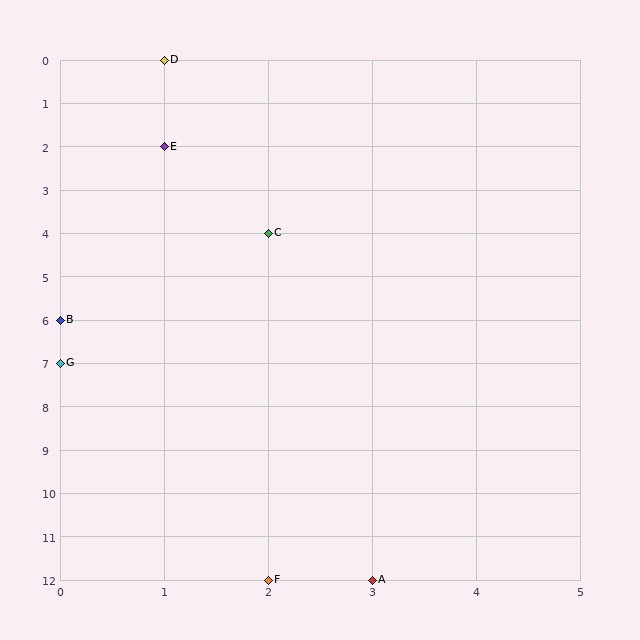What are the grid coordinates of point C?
Point C is at grid coordinates (2, 4).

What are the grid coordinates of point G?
Point G is at grid coordinates (0, 7).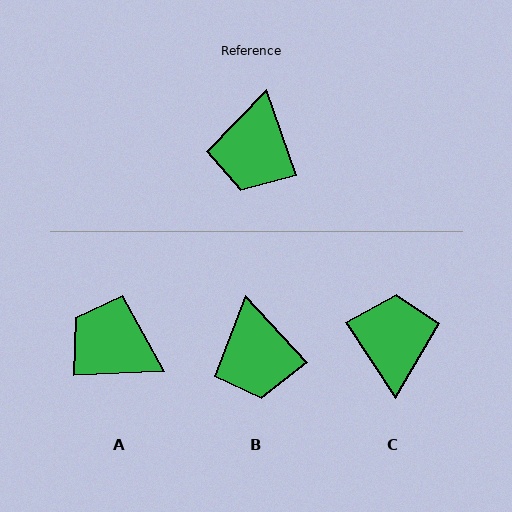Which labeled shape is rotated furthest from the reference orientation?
C, about 166 degrees away.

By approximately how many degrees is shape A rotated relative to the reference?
Approximately 107 degrees clockwise.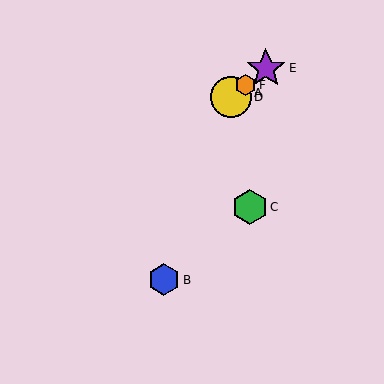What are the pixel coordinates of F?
Object F is at (246, 85).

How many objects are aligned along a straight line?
4 objects (A, D, E, F) are aligned along a straight line.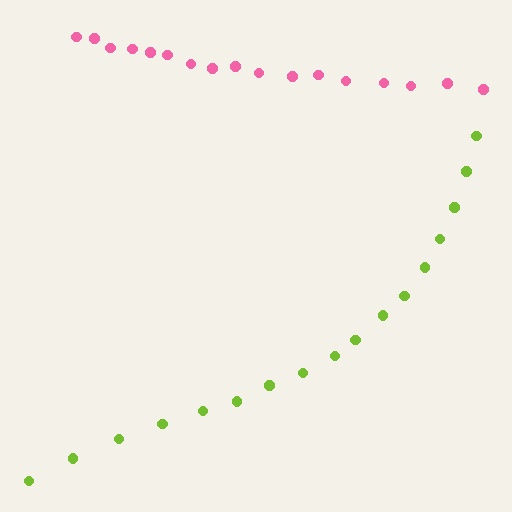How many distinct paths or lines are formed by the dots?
There are 2 distinct paths.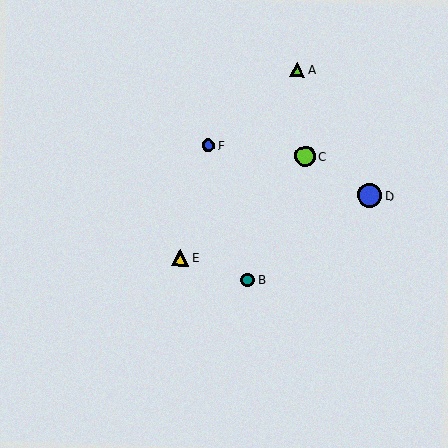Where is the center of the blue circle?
The center of the blue circle is at (370, 195).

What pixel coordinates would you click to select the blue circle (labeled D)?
Click at (370, 195) to select the blue circle D.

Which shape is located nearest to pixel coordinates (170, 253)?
The yellow triangle (labeled E) at (180, 257) is nearest to that location.